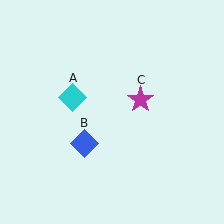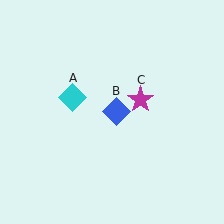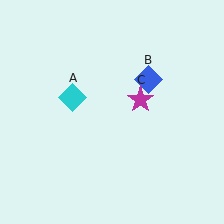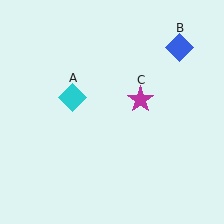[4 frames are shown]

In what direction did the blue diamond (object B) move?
The blue diamond (object B) moved up and to the right.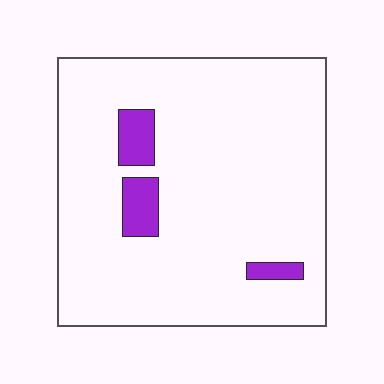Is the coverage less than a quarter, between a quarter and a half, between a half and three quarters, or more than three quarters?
Less than a quarter.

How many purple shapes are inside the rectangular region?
3.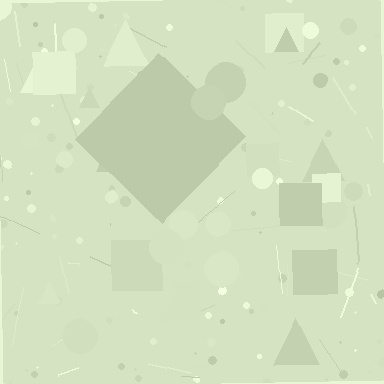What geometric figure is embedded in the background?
A diamond is embedded in the background.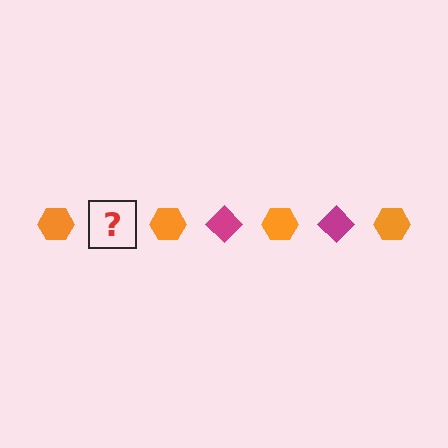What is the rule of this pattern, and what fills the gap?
The rule is that the pattern alternates between orange hexagon and magenta diamond. The gap should be filled with a magenta diamond.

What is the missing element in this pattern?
The missing element is a magenta diamond.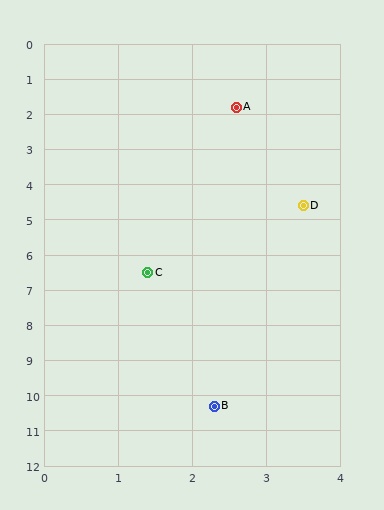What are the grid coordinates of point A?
Point A is at approximately (2.6, 1.8).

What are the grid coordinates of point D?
Point D is at approximately (3.5, 4.6).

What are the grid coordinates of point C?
Point C is at approximately (1.4, 6.5).